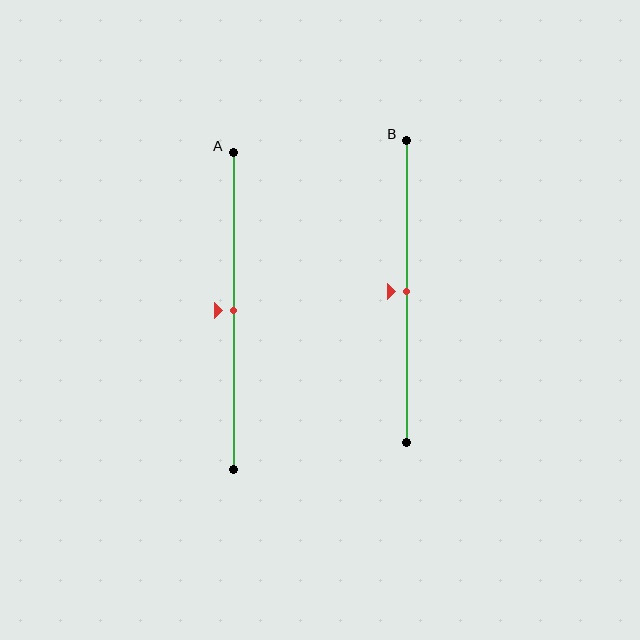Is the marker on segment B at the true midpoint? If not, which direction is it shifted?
Yes, the marker on segment B is at the true midpoint.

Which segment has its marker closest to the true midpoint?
Segment A has its marker closest to the true midpoint.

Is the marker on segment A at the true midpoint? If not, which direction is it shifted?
Yes, the marker on segment A is at the true midpoint.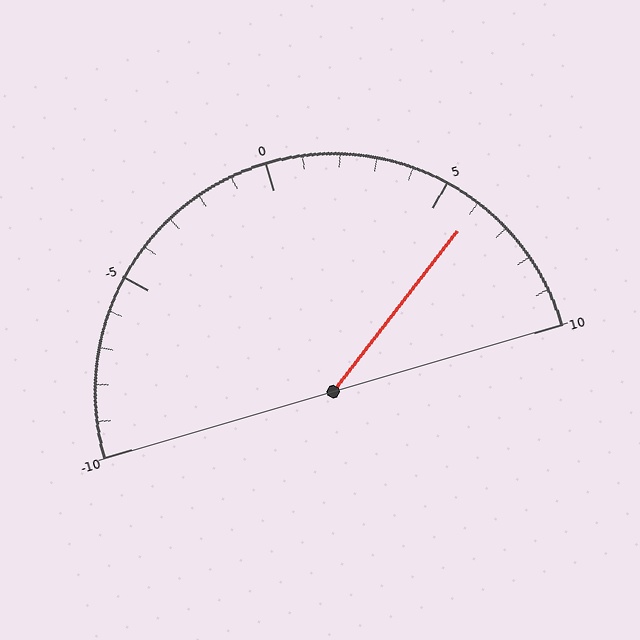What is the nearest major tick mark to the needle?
The nearest major tick mark is 5.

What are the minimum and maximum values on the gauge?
The gauge ranges from -10 to 10.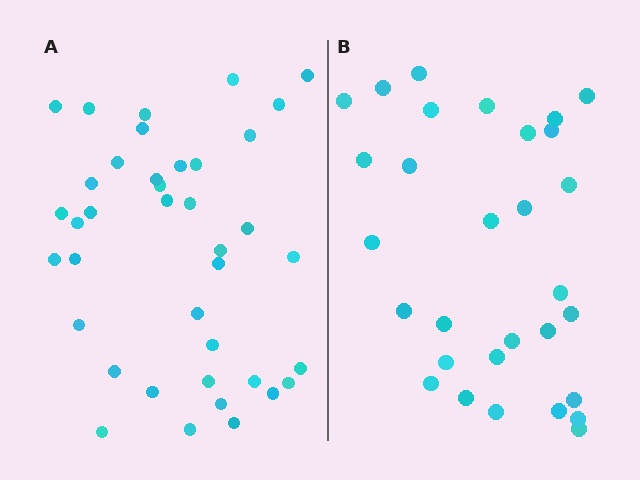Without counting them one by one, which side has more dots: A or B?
Region A (the left region) has more dots.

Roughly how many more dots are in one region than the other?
Region A has roughly 8 or so more dots than region B.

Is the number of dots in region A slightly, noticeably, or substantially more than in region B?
Region A has noticeably more, but not dramatically so. The ratio is roughly 1.3 to 1.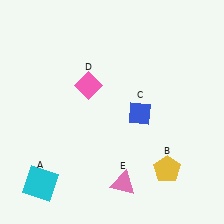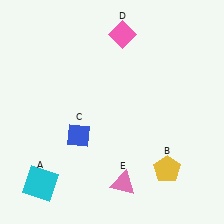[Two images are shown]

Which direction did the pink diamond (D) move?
The pink diamond (D) moved up.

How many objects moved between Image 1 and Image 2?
2 objects moved between the two images.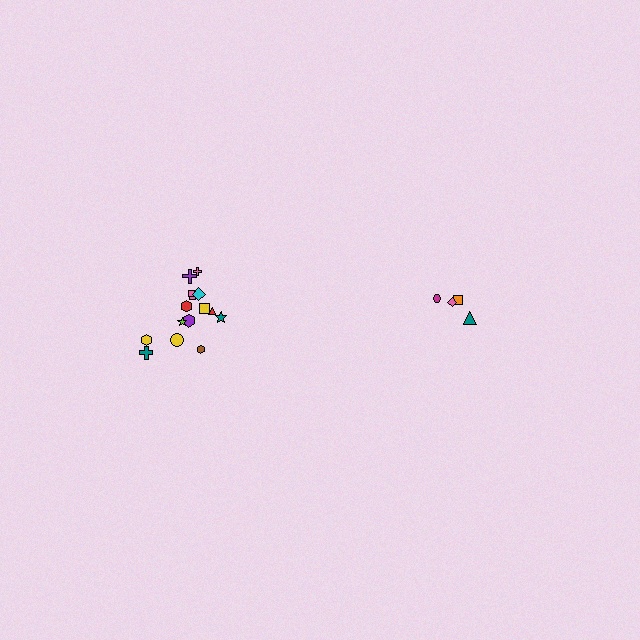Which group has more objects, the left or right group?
The left group.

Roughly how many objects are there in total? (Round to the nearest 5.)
Roughly 20 objects in total.